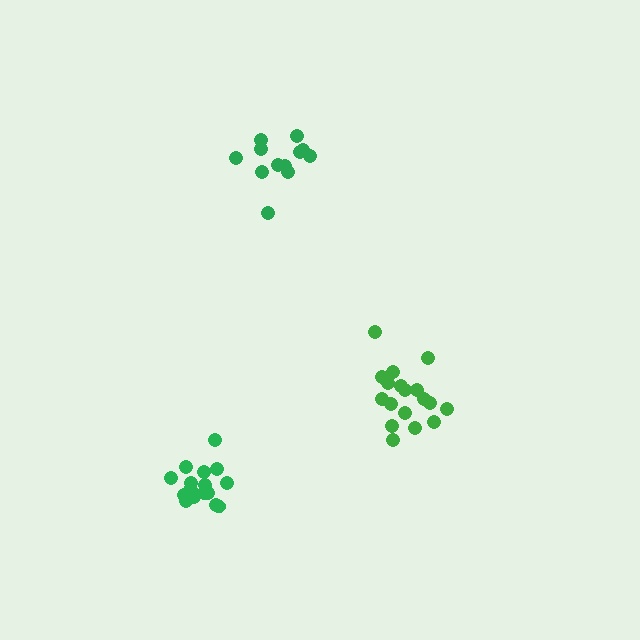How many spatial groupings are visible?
There are 3 spatial groupings.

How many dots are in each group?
Group 1: 18 dots, Group 2: 17 dots, Group 3: 12 dots (47 total).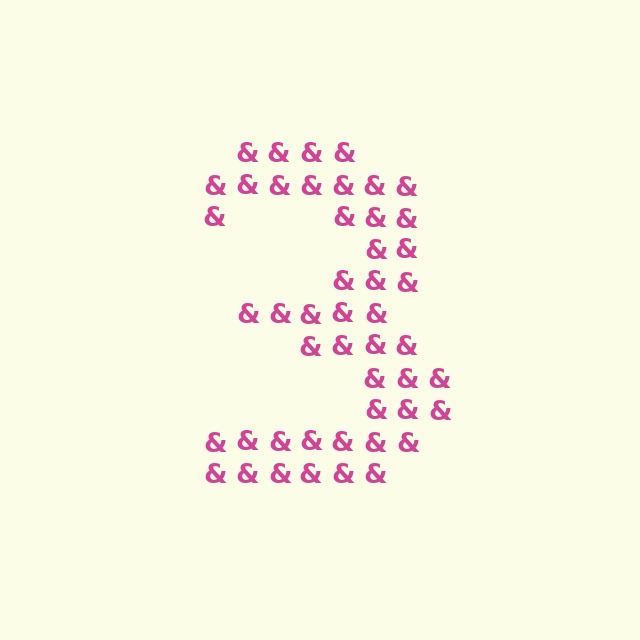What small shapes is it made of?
It is made of small ampersands.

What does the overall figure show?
The overall figure shows the digit 3.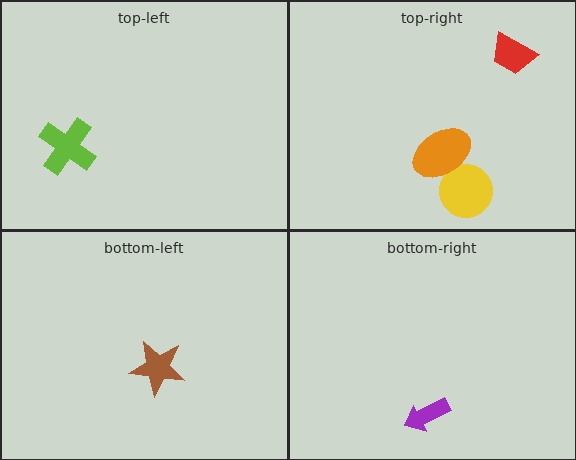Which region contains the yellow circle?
The top-right region.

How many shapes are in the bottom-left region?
1.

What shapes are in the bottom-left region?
The brown star.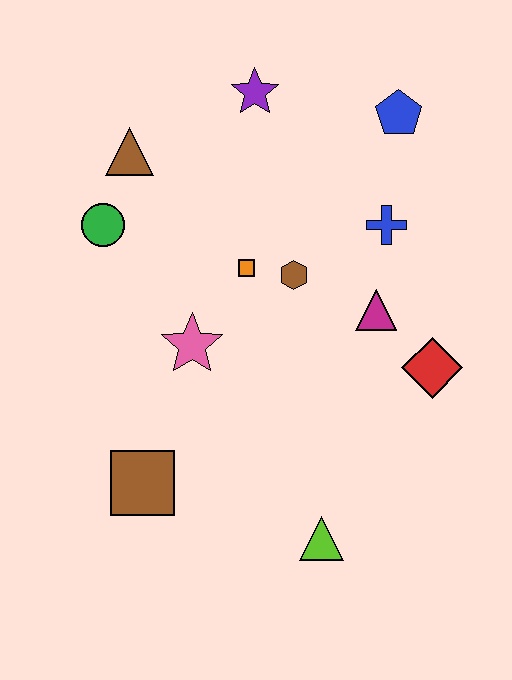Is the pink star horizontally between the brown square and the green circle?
No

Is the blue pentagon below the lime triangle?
No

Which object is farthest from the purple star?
The lime triangle is farthest from the purple star.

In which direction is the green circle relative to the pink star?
The green circle is above the pink star.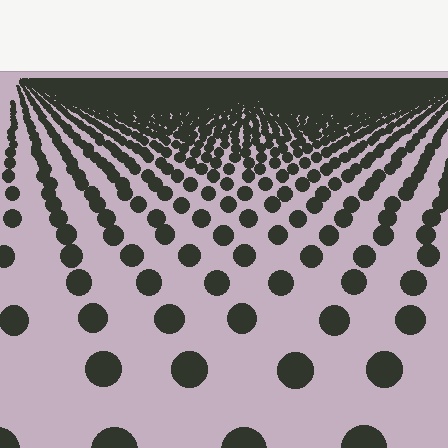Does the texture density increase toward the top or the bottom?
Density increases toward the top.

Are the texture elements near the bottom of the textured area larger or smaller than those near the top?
Larger. Near the bottom, elements are closer to the viewer and appear at a bigger on-screen size.